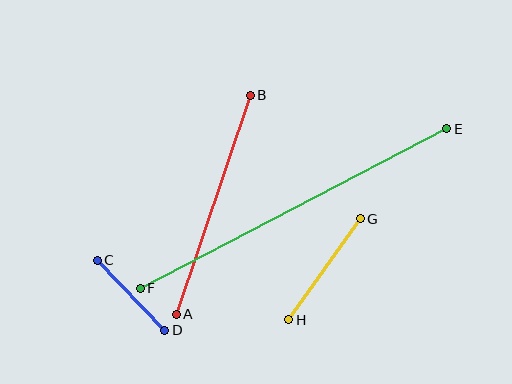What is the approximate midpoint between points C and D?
The midpoint is at approximately (131, 295) pixels.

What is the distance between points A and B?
The distance is approximately 231 pixels.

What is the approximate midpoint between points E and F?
The midpoint is at approximately (293, 209) pixels.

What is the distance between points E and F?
The distance is approximately 346 pixels.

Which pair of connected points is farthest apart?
Points E and F are farthest apart.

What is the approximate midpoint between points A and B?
The midpoint is at approximately (213, 205) pixels.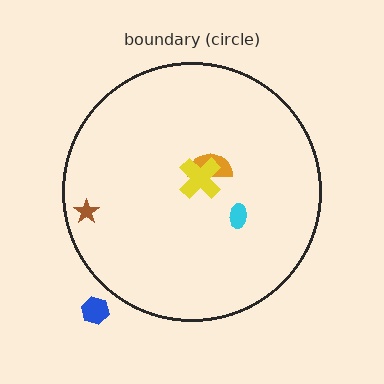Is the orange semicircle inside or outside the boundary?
Inside.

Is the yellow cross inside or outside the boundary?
Inside.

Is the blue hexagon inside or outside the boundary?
Outside.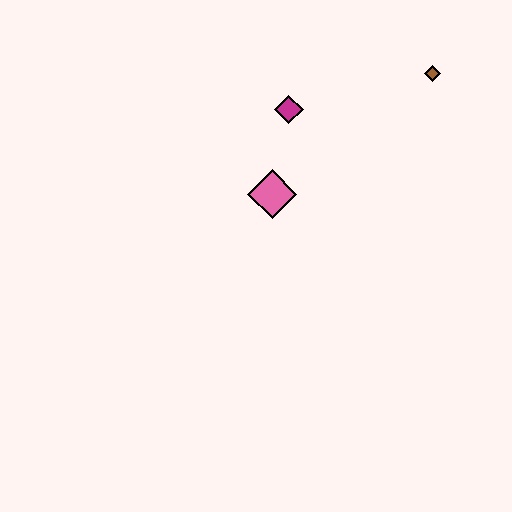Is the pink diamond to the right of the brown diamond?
No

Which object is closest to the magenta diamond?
The pink diamond is closest to the magenta diamond.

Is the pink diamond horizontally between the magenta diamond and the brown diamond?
No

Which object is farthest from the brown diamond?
The pink diamond is farthest from the brown diamond.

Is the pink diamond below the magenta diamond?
Yes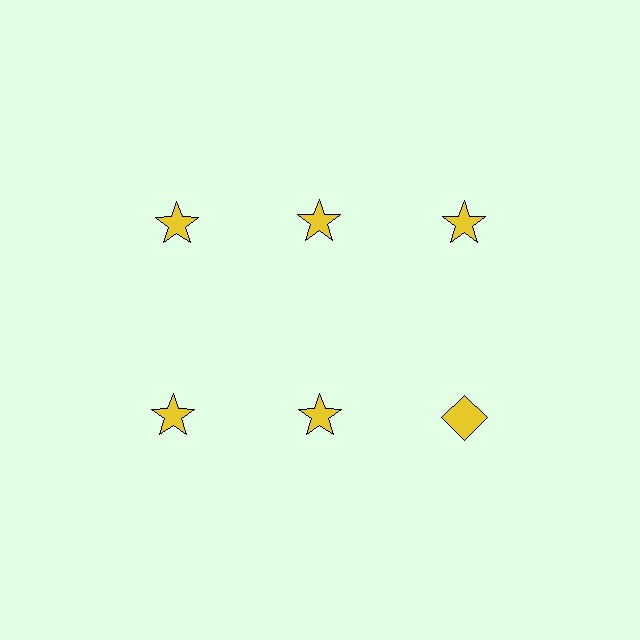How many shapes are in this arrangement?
There are 6 shapes arranged in a grid pattern.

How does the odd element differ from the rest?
It has a different shape: diamond instead of star.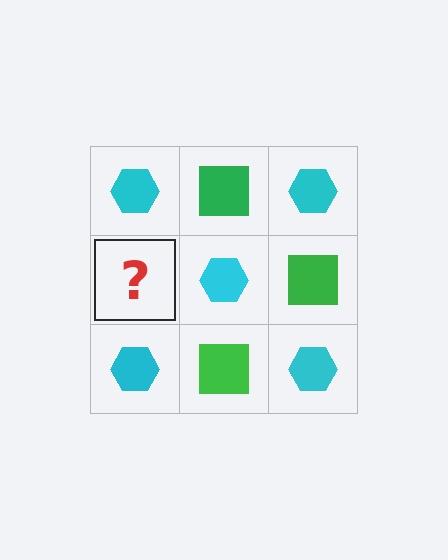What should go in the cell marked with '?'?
The missing cell should contain a green square.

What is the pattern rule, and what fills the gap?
The rule is that it alternates cyan hexagon and green square in a checkerboard pattern. The gap should be filled with a green square.